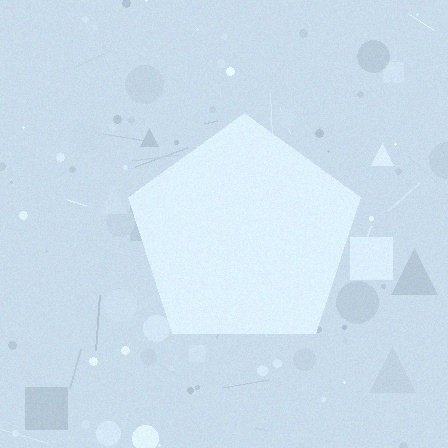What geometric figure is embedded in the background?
A pentagon is embedded in the background.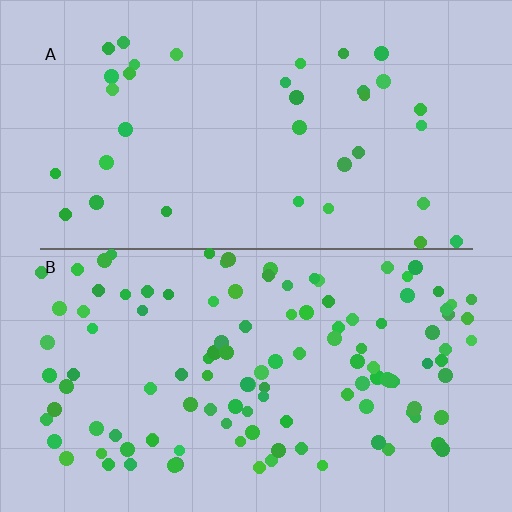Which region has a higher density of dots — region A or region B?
B (the bottom).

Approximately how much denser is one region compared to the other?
Approximately 3.3× — region B over region A.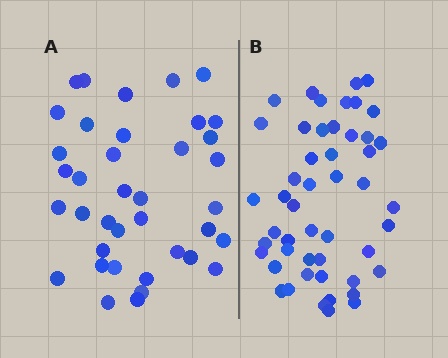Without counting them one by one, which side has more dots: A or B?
Region B (the right region) has more dots.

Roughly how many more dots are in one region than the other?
Region B has roughly 12 or so more dots than region A.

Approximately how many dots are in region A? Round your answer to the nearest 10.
About 40 dots. (The exact count is 38, which rounds to 40.)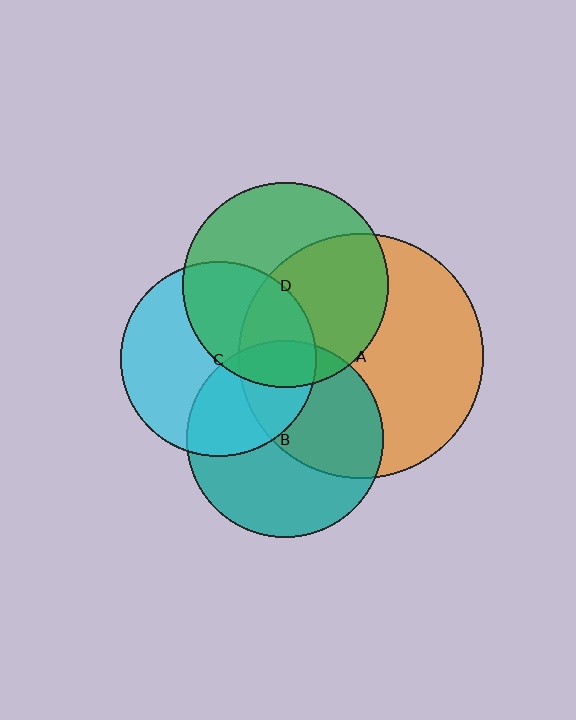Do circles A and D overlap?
Yes.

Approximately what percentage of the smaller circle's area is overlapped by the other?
Approximately 50%.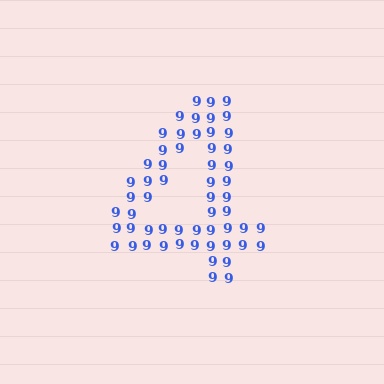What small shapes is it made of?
It is made of small digit 9's.